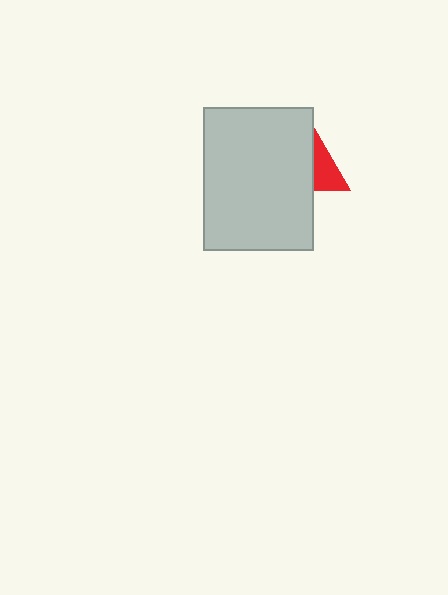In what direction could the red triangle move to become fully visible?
The red triangle could move right. That would shift it out from behind the light gray rectangle entirely.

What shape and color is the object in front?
The object in front is a light gray rectangle.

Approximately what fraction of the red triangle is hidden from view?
Roughly 69% of the red triangle is hidden behind the light gray rectangle.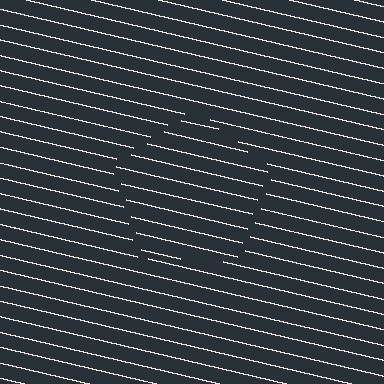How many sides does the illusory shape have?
5 sides — the line-ends trace a pentagon.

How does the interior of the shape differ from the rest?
The interior of the shape contains the same grating, shifted by half a period — the contour is defined by the phase discontinuity where line-ends from the inner and outer gratings abut.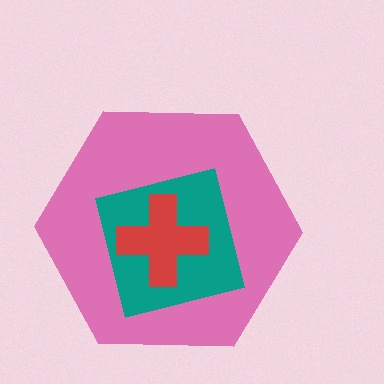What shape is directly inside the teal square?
The red cross.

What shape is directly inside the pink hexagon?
The teal square.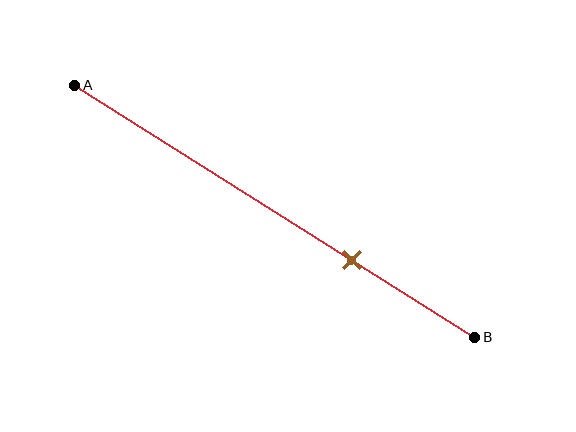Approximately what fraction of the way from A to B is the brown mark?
The brown mark is approximately 70% of the way from A to B.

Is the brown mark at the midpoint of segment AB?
No, the mark is at about 70% from A, not at the 50% midpoint.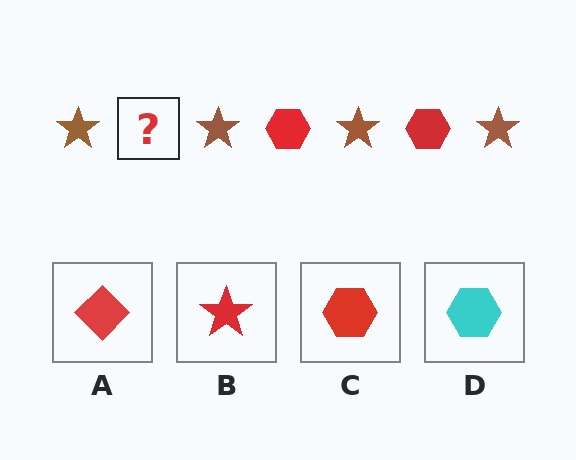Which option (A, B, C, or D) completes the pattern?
C.